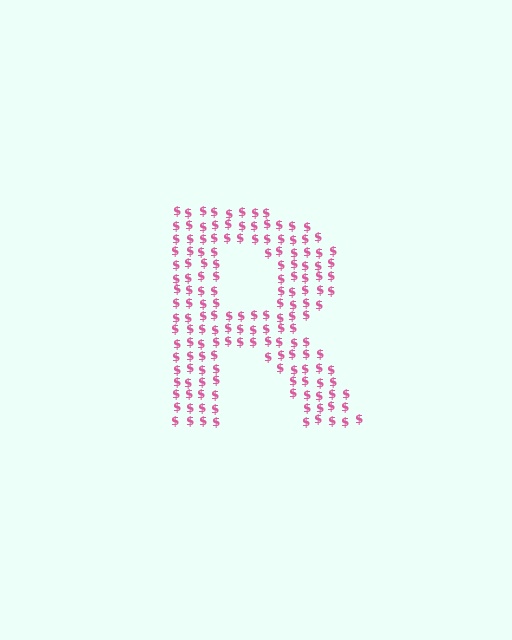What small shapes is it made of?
It is made of small dollar signs.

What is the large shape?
The large shape is the letter R.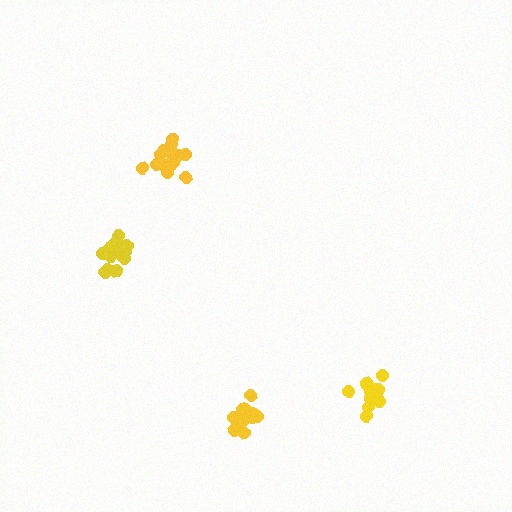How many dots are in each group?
Group 1: 17 dots, Group 2: 17 dots, Group 3: 15 dots, Group 4: 15 dots (64 total).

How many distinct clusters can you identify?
There are 4 distinct clusters.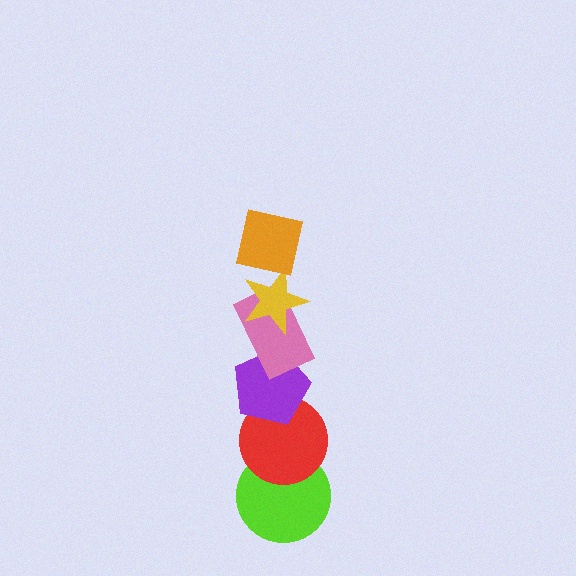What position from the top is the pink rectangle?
The pink rectangle is 3rd from the top.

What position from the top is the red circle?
The red circle is 5th from the top.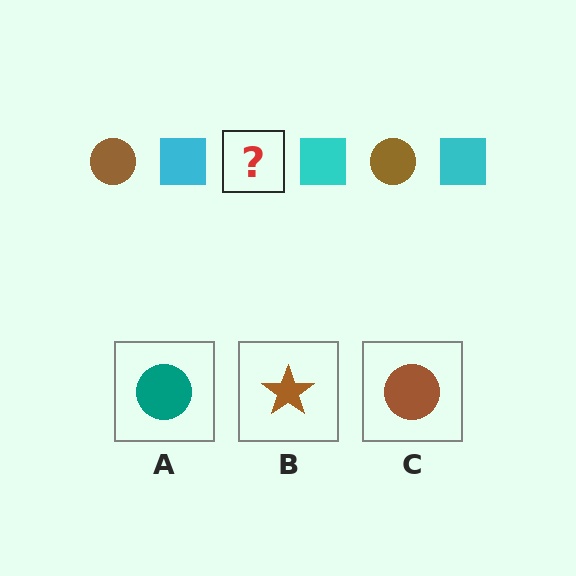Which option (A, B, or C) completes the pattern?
C.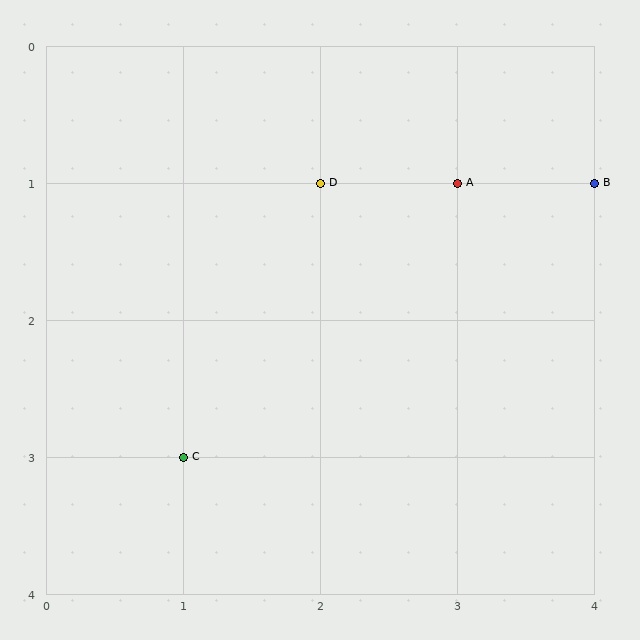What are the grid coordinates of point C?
Point C is at grid coordinates (1, 3).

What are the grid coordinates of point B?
Point B is at grid coordinates (4, 1).